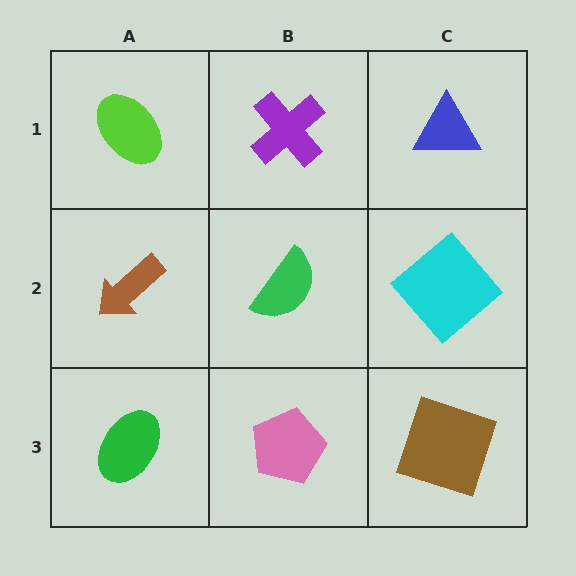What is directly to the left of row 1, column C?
A purple cross.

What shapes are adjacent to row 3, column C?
A cyan diamond (row 2, column C), a pink pentagon (row 3, column B).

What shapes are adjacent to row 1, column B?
A green semicircle (row 2, column B), a lime ellipse (row 1, column A), a blue triangle (row 1, column C).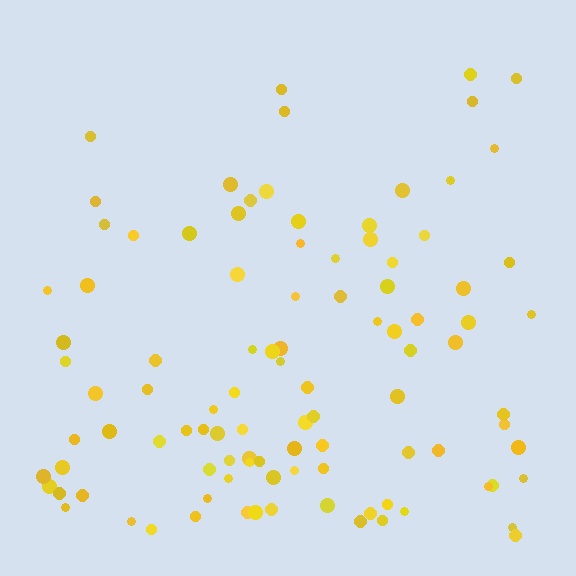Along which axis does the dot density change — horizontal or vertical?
Vertical.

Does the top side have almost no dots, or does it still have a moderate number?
Still a moderate number, just noticeably fewer than the bottom.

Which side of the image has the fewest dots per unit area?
The top.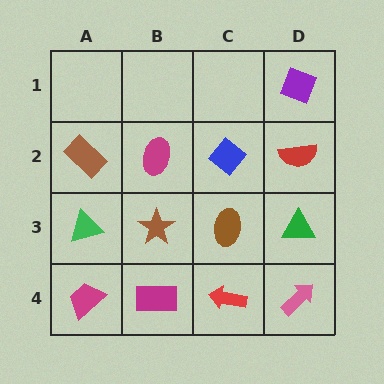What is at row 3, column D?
A green triangle.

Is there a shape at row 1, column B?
No, that cell is empty.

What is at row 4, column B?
A magenta rectangle.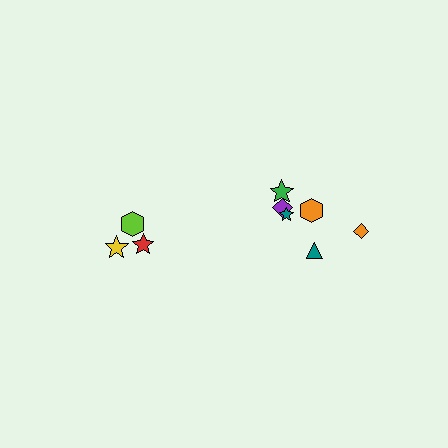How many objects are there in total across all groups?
There are 9 objects.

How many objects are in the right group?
There are 6 objects.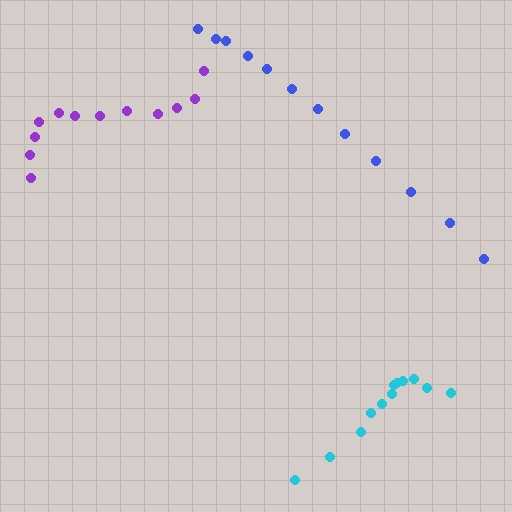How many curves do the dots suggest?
There are 3 distinct paths.